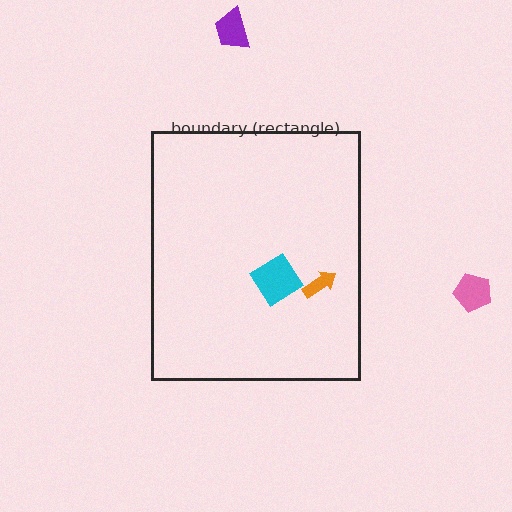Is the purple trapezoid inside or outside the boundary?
Outside.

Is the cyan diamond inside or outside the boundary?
Inside.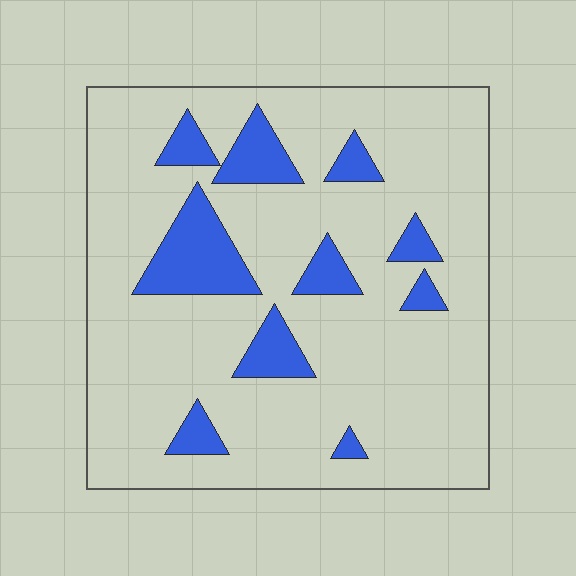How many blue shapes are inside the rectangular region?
10.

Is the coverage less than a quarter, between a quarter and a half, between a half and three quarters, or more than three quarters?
Less than a quarter.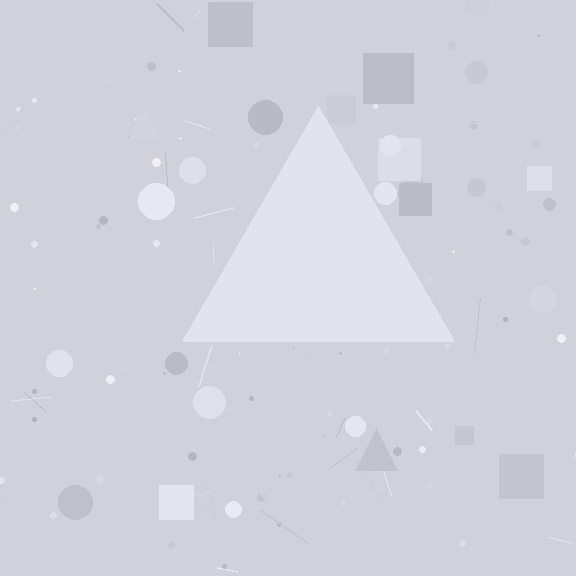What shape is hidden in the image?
A triangle is hidden in the image.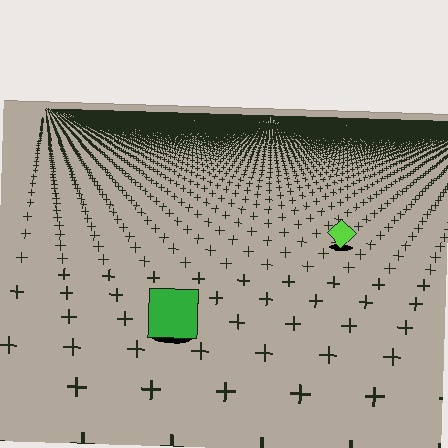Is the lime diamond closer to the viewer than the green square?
No. The green square is closer — you can tell from the texture gradient: the ground texture is coarser near it.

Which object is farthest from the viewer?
The lime diamond is farthest from the viewer. It appears smaller and the ground texture around it is denser.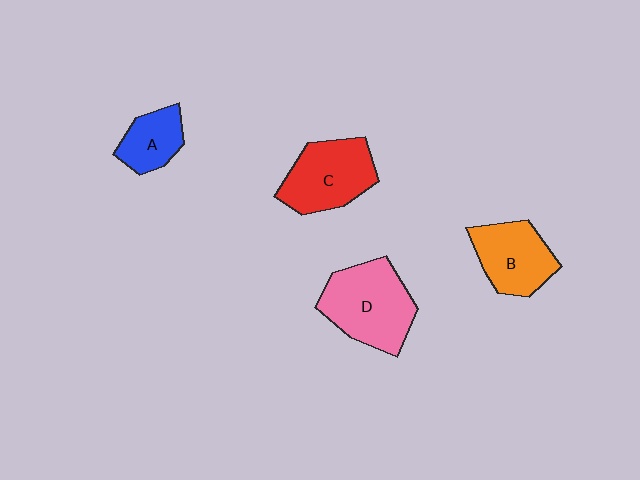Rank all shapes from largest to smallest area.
From largest to smallest: D (pink), C (red), B (orange), A (blue).